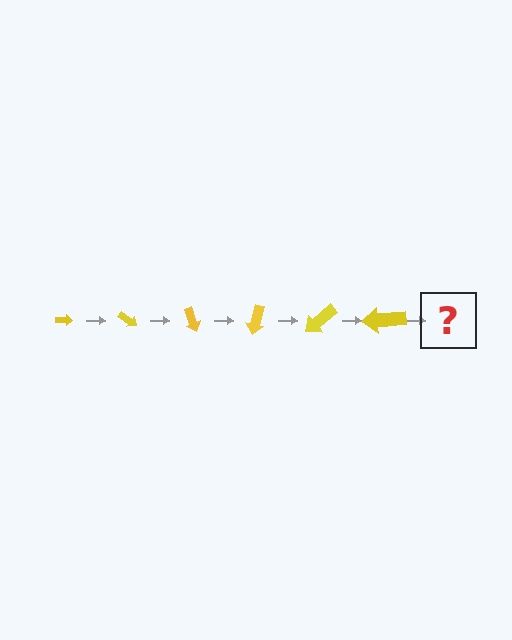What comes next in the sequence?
The next element should be an arrow, larger than the previous one and rotated 210 degrees from the start.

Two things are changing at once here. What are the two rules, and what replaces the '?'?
The two rules are that the arrow grows larger each step and it rotates 35 degrees each step. The '?' should be an arrow, larger than the previous one and rotated 210 degrees from the start.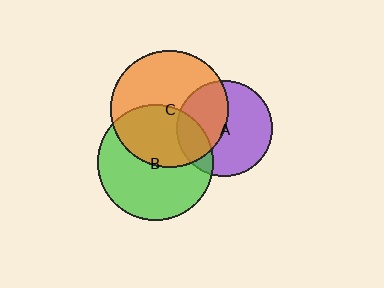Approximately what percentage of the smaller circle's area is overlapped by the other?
Approximately 40%.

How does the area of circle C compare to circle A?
Approximately 1.5 times.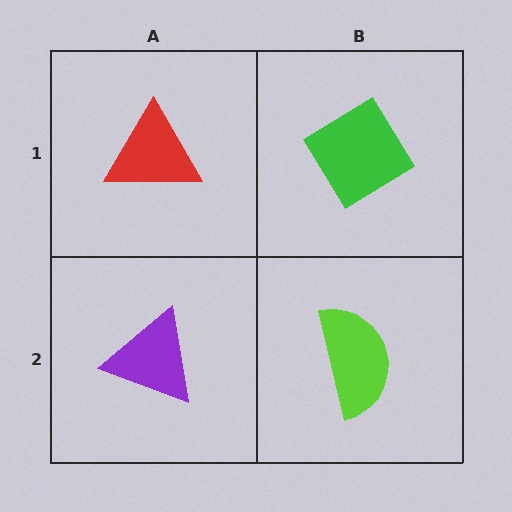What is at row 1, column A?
A red triangle.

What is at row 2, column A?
A purple triangle.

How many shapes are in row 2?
2 shapes.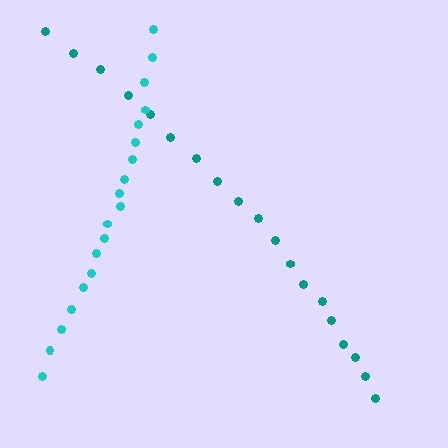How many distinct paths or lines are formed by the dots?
There are 2 distinct paths.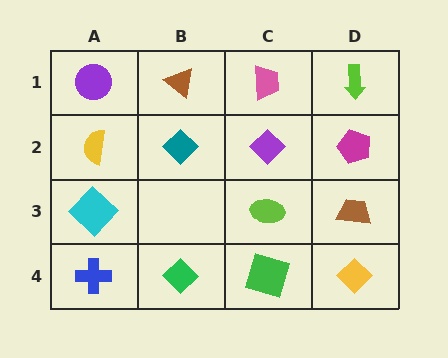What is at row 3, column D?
A brown trapezoid.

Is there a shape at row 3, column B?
No, that cell is empty.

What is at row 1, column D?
A lime arrow.